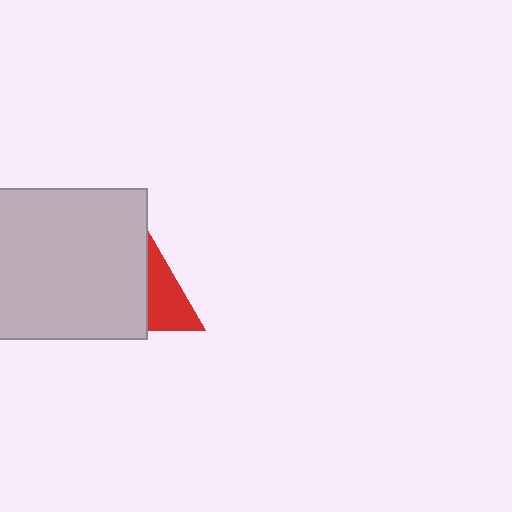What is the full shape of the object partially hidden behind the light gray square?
The partially hidden object is a red triangle.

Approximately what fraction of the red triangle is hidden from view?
Roughly 52% of the red triangle is hidden behind the light gray square.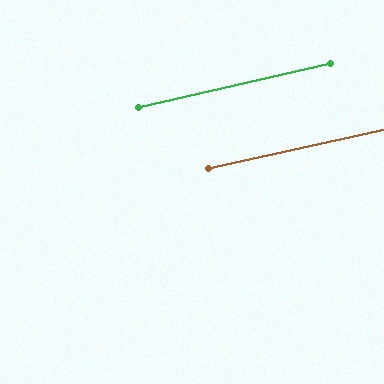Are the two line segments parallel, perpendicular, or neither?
Parallel — their directions differ by only 0.6°.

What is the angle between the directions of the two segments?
Approximately 1 degree.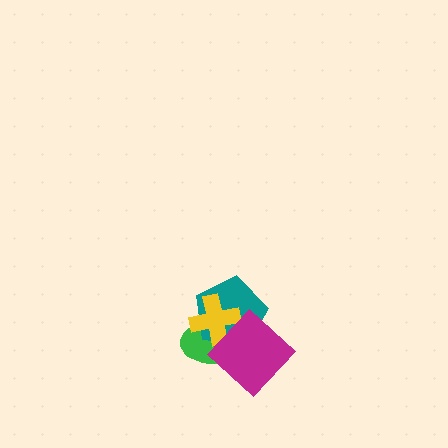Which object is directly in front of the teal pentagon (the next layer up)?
The yellow cross is directly in front of the teal pentagon.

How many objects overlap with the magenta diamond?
3 objects overlap with the magenta diamond.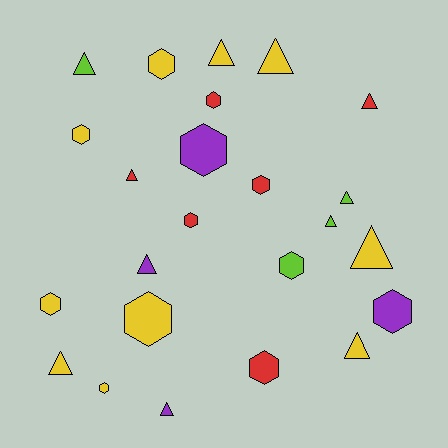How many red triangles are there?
There are 2 red triangles.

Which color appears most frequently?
Yellow, with 10 objects.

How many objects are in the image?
There are 24 objects.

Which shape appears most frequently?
Hexagon, with 12 objects.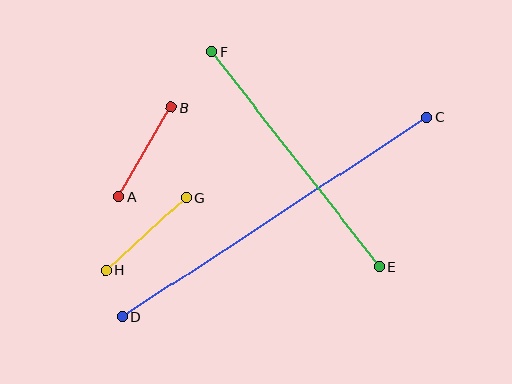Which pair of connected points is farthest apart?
Points C and D are farthest apart.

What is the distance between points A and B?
The distance is approximately 104 pixels.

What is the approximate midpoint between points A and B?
The midpoint is at approximately (145, 152) pixels.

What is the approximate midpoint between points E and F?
The midpoint is at approximately (295, 159) pixels.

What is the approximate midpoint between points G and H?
The midpoint is at approximately (146, 234) pixels.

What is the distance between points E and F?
The distance is approximately 272 pixels.